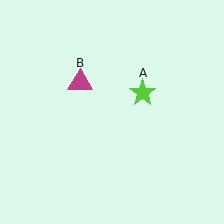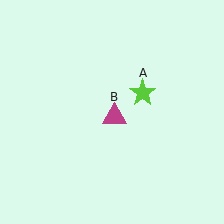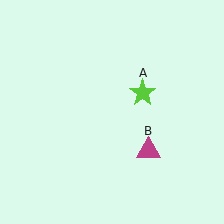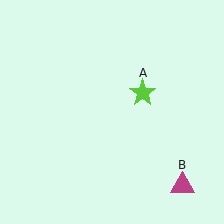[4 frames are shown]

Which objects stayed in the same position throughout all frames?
Lime star (object A) remained stationary.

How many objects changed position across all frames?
1 object changed position: magenta triangle (object B).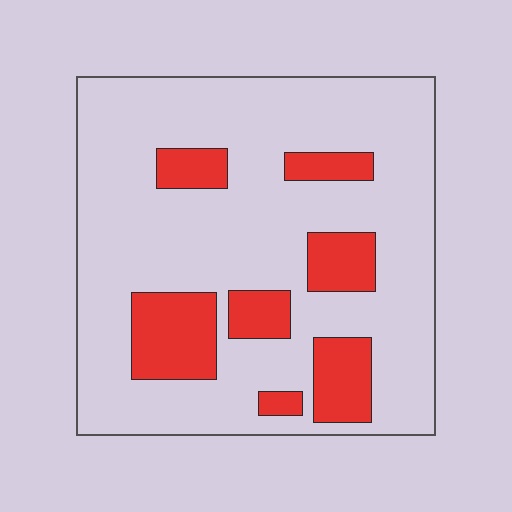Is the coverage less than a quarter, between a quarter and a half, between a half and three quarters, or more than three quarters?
Less than a quarter.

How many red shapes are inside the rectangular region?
7.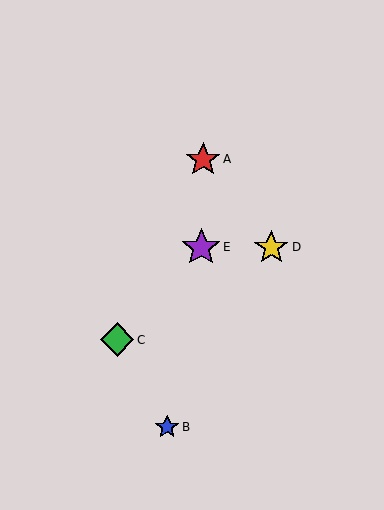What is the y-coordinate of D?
Object D is at y≈247.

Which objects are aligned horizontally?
Objects D, E are aligned horizontally.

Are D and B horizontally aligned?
No, D is at y≈247 and B is at y≈427.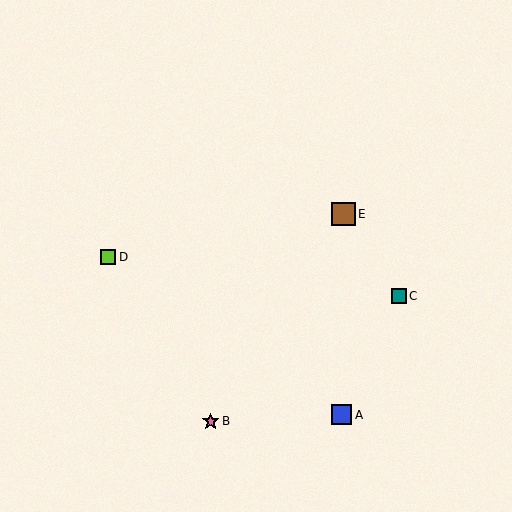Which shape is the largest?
The brown square (labeled E) is the largest.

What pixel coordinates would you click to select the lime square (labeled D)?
Click at (108, 257) to select the lime square D.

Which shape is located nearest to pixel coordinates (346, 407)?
The blue square (labeled A) at (341, 415) is nearest to that location.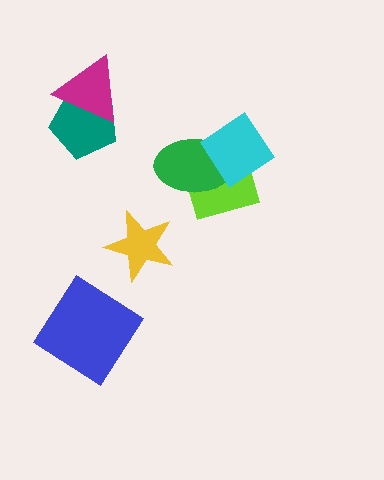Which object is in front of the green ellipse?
The cyan diamond is in front of the green ellipse.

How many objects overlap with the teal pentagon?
1 object overlaps with the teal pentagon.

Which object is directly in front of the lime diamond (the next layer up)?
The green ellipse is directly in front of the lime diamond.